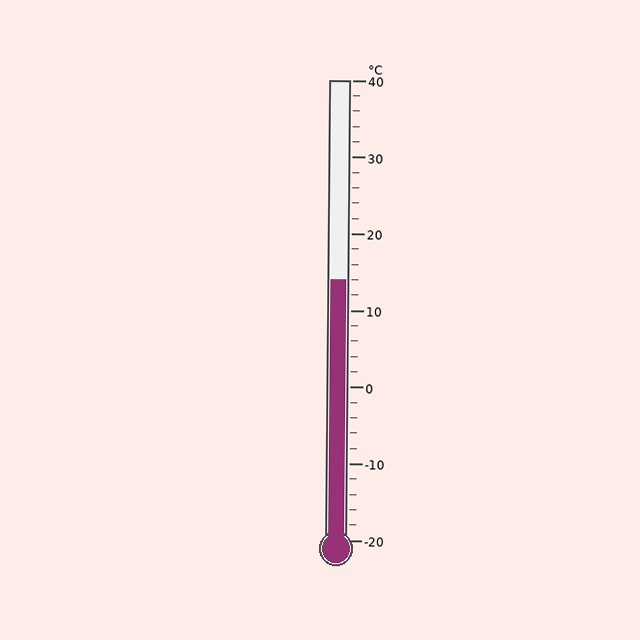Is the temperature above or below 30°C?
The temperature is below 30°C.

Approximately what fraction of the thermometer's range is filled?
The thermometer is filled to approximately 55% of its range.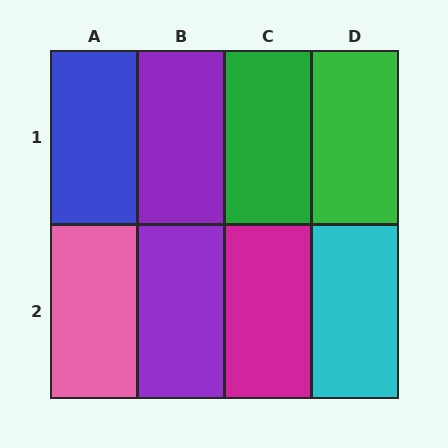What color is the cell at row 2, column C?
Magenta.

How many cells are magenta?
1 cell is magenta.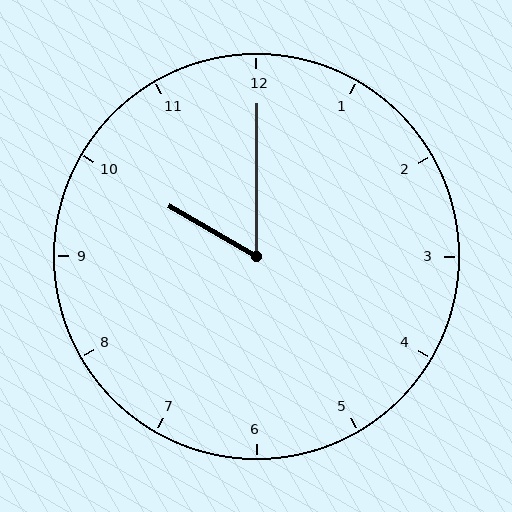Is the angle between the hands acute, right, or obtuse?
It is acute.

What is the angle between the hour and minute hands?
Approximately 60 degrees.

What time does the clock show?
10:00.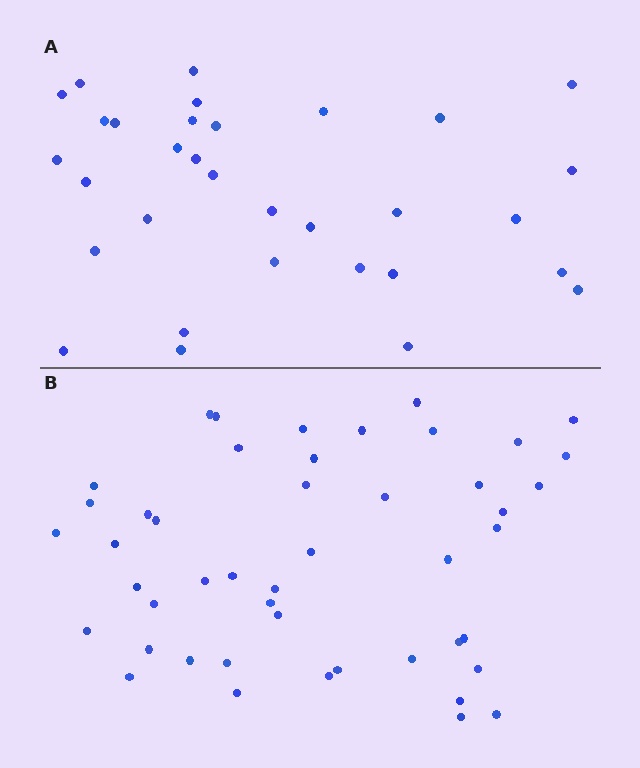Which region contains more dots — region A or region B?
Region B (the bottom region) has more dots.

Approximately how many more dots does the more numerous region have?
Region B has approximately 15 more dots than region A.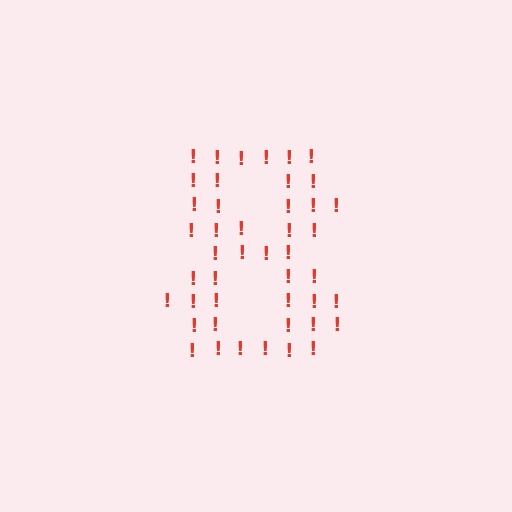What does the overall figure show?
The overall figure shows the digit 8.